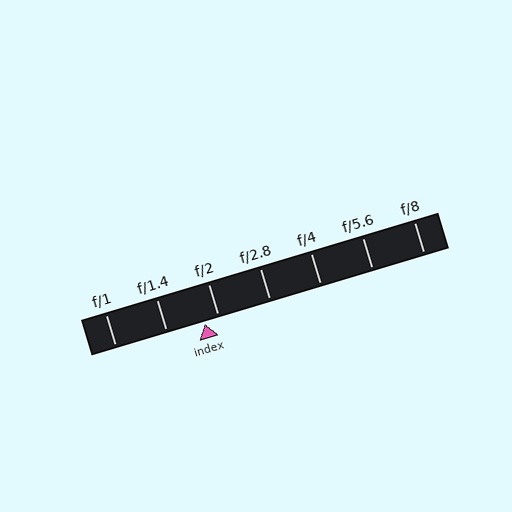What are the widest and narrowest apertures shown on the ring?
The widest aperture shown is f/1 and the narrowest is f/8.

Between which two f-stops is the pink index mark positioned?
The index mark is between f/1.4 and f/2.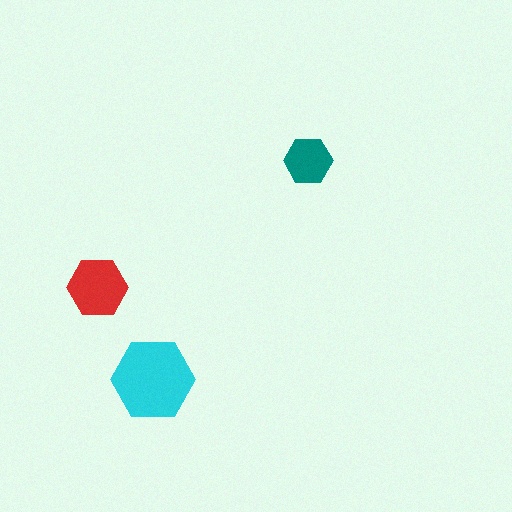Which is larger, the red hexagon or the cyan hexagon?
The cyan one.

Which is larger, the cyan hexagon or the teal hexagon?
The cyan one.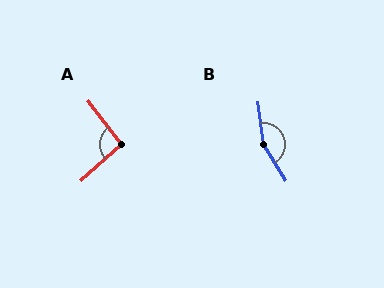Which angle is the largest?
B, at approximately 156 degrees.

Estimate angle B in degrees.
Approximately 156 degrees.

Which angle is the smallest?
A, at approximately 95 degrees.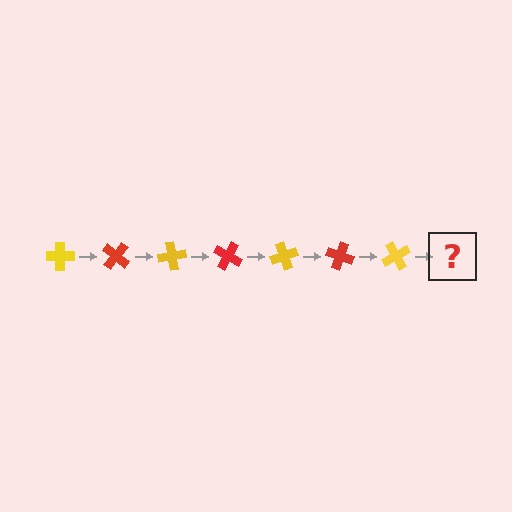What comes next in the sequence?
The next element should be a red cross, rotated 280 degrees from the start.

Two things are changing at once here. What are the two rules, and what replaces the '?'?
The two rules are that it rotates 40 degrees each step and the color cycles through yellow and red. The '?' should be a red cross, rotated 280 degrees from the start.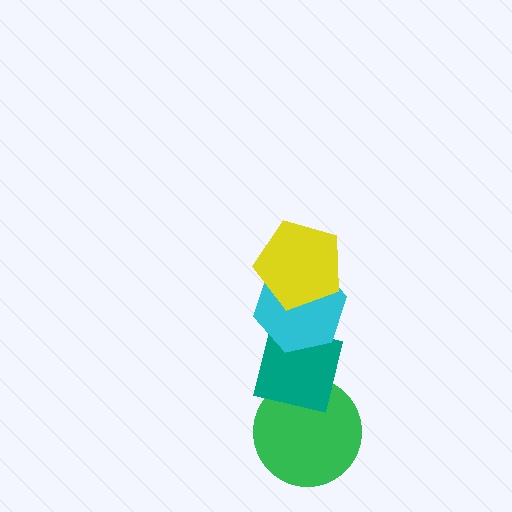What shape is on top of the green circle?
The teal square is on top of the green circle.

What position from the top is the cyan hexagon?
The cyan hexagon is 2nd from the top.